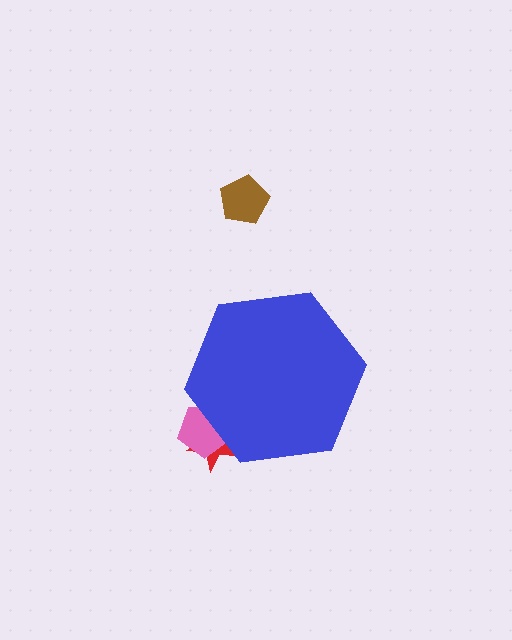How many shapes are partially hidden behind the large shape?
2 shapes are partially hidden.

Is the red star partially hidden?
Yes, the red star is partially hidden behind the blue hexagon.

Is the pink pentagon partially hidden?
Yes, the pink pentagon is partially hidden behind the blue hexagon.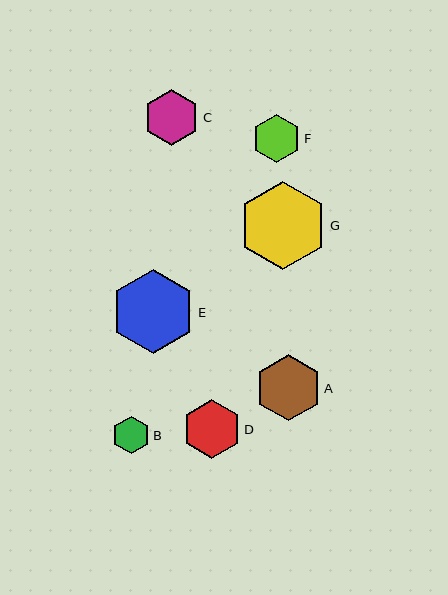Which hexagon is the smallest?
Hexagon B is the smallest with a size of approximately 37 pixels.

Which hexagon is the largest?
Hexagon G is the largest with a size of approximately 89 pixels.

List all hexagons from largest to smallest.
From largest to smallest: G, E, A, D, C, F, B.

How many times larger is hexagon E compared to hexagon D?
Hexagon E is approximately 1.4 times the size of hexagon D.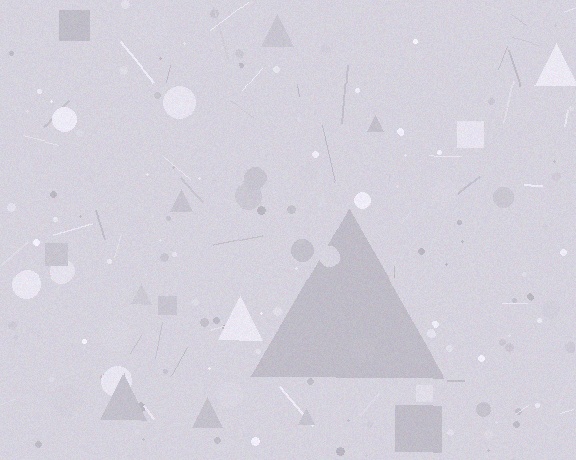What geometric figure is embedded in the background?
A triangle is embedded in the background.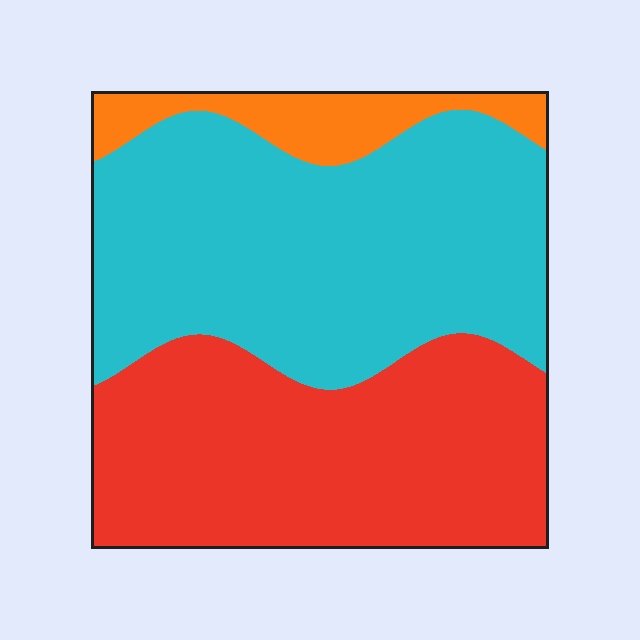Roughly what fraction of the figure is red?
Red covers 42% of the figure.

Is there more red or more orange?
Red.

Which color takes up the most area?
Cyan, at roughly 50%.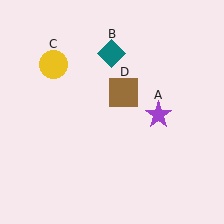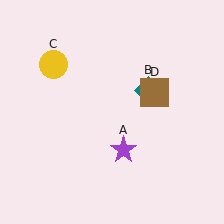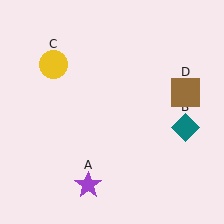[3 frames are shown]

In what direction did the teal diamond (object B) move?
The teal diamond (object B) moved down and to the right.